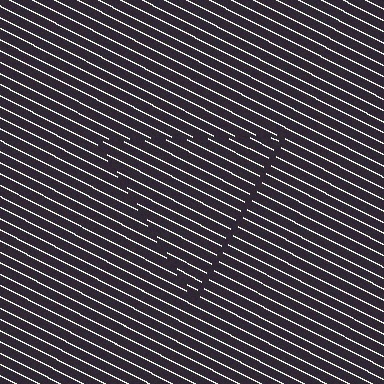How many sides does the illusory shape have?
3 sides — the line-ends trace a triangle.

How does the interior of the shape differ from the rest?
The interior of the shape contains the same grating, shifted by half a period — the contour is defined by the phase discontinuity where line-ends from the inner and outer gratings abut.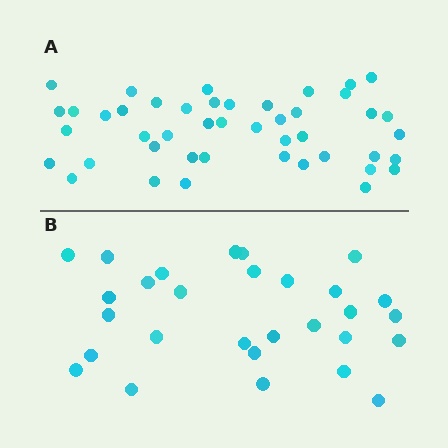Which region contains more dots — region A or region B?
Region A (the top region) has more dots.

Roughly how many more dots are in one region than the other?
Region A has approximately 15 more dots than region B.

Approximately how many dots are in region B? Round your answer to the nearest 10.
About 30 dots. (The exact count is 29, which rounds to 30.)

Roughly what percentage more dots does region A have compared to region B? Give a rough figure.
About 55% more.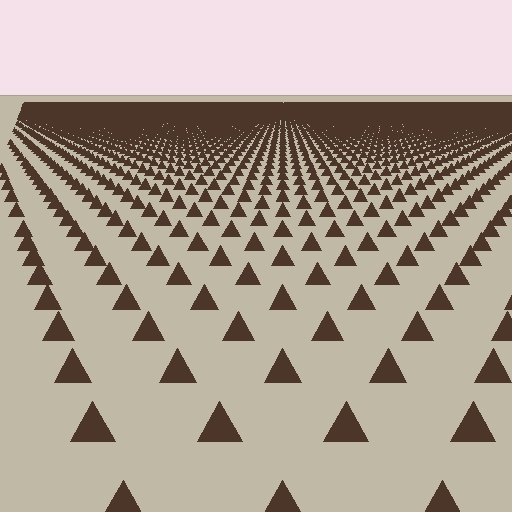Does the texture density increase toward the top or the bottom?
Density increases toward the top.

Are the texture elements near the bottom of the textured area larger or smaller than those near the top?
Larger. Near the bottom, elements are closer to the viewer and appear at a bigger on-screen size.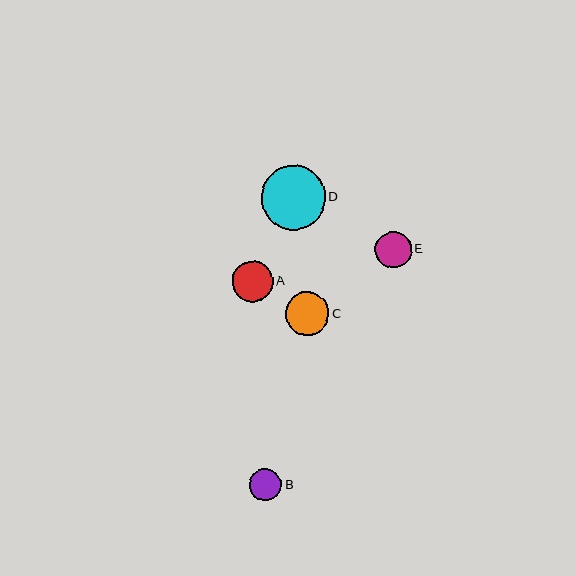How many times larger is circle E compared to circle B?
Circle E is approximately 1.1 times the size of circle B.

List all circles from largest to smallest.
From largest to smallest: D, C, A, E, B.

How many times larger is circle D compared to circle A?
Circle D is approximately 1.6 times the size of circle A.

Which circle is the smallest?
Circle B is the smallest with a size of approximately 32 pixels.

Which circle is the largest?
Circle D is the largest with a size of approximately 64 pixels.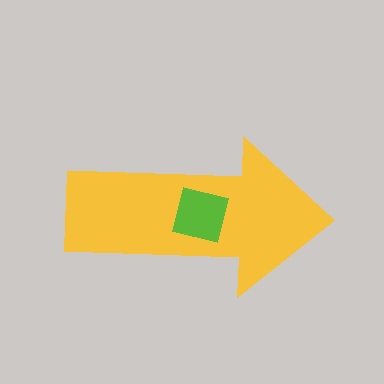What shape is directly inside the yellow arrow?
The lime square.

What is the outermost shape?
The yellow arrow.